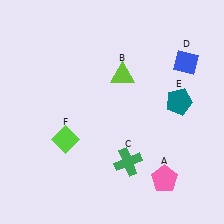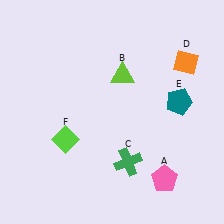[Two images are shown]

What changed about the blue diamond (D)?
In Image 1, D is blue. In Image 2, it changed to orange.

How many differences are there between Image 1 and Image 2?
There is 1 difference between the two images.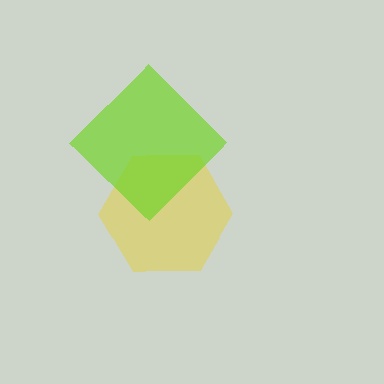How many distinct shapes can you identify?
There are 2 distinct shapes: a yellow hexagon, a lime diamond.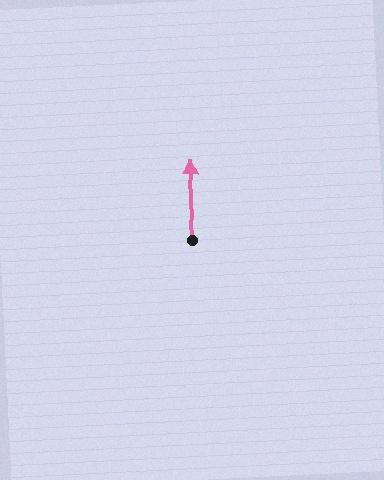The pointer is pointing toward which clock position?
Roughly 12 o'clock.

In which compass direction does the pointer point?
North.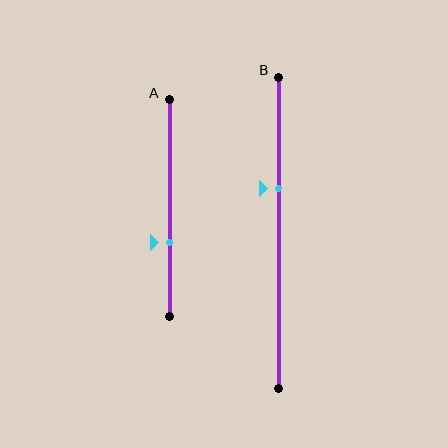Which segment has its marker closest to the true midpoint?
Segment B has its marker closest to the true midpoint.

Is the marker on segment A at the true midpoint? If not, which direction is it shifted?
No, the marker on segment A is shifted downward by about 16% of the segment length.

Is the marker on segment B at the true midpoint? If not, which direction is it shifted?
No, the marker on segment B is shifted upward by about 14% of the segment length.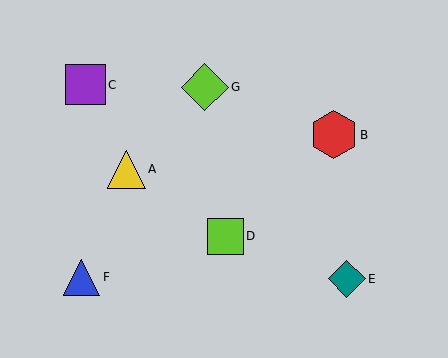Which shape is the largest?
The red hexagon (labeled B) is the largest.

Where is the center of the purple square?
The center of the purple square is at (85, 85).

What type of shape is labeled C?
Shape C is a purple square.